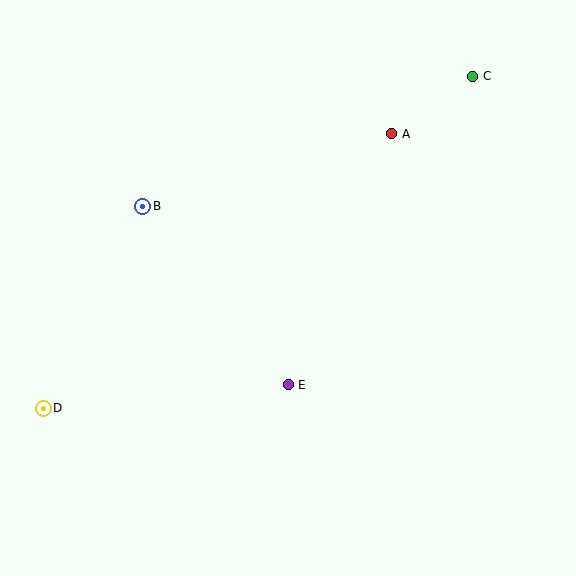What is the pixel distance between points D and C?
The distance between D and C is 543 pixels.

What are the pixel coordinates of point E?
Point E is at (288, 385).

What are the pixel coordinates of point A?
Point A is at (392, 134).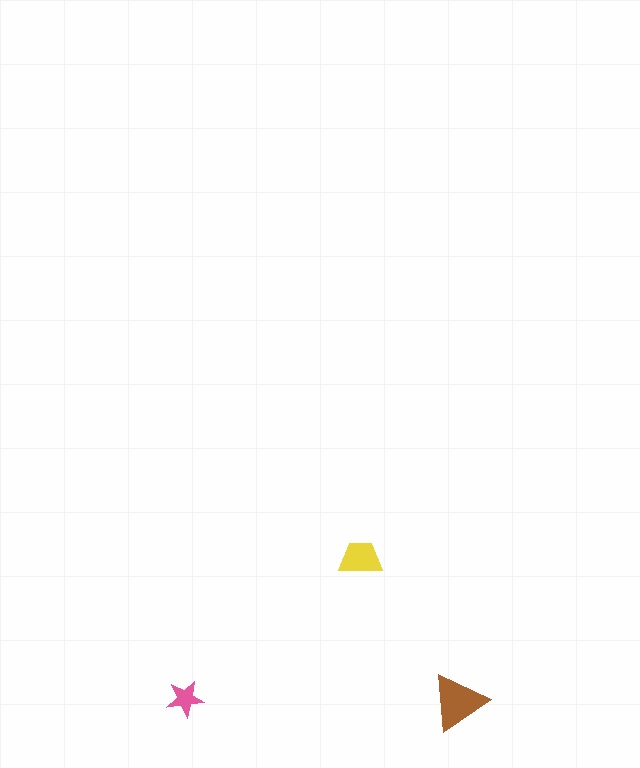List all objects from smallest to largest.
The pink star, the yellow trapezoid, the brown triangle.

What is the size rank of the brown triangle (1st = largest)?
1st.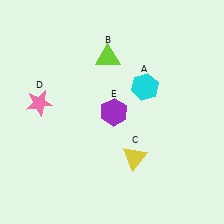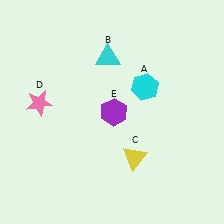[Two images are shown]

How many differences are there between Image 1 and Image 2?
There is 1 difference between the two images.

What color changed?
The triangle (B) changed from lime in Image 1 to cyan in Image 2.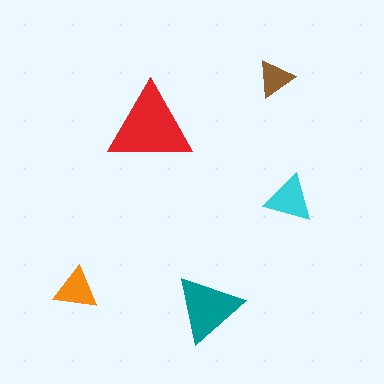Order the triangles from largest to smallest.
the red one, the teal one, the cyan one, the orange one, the brown one.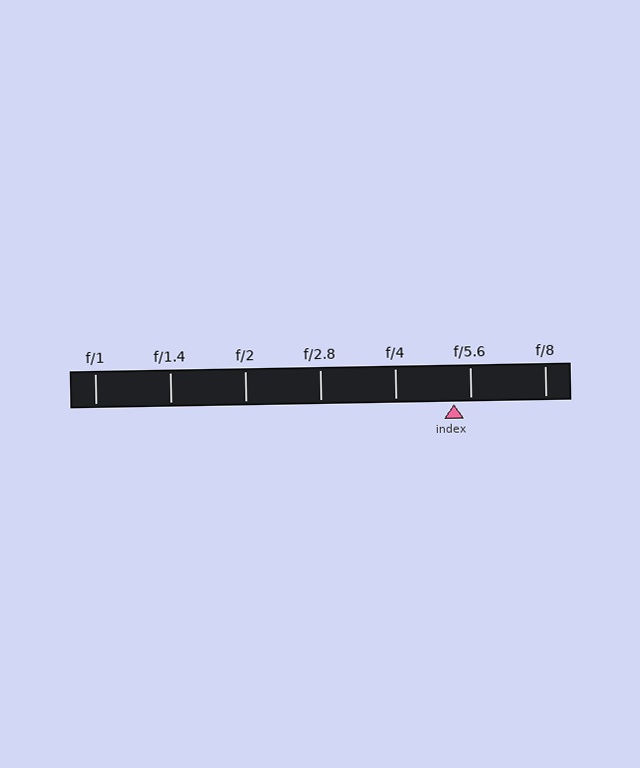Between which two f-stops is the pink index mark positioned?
The index mark is between f/4 and f/5.6.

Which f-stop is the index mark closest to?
The index mark is closest to f/5.6.